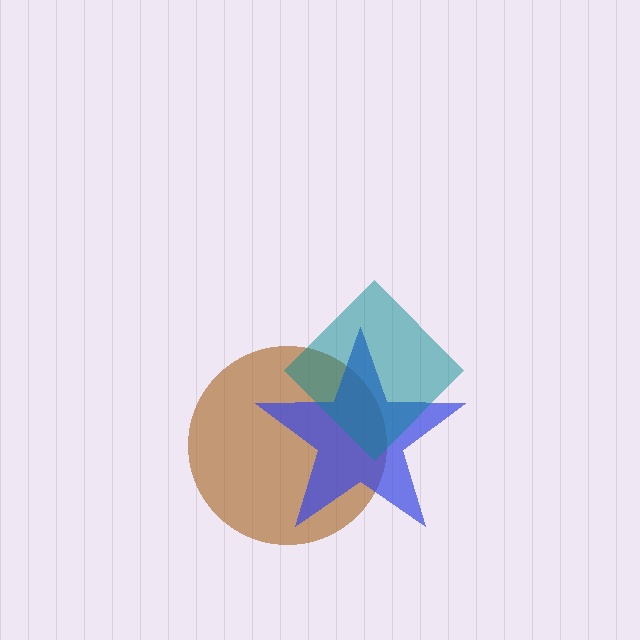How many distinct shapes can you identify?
There are 3 distinct shapes: a brown circle, a blue star, a teal diamond.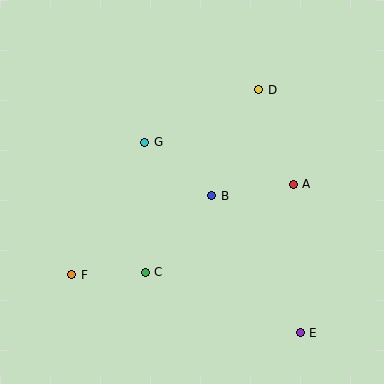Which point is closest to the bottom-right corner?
Point E is closest to the bottom-right corner.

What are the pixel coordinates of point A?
Point A is at (293, 184).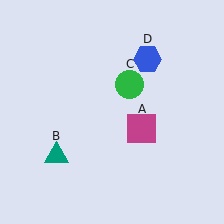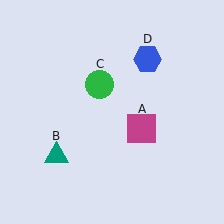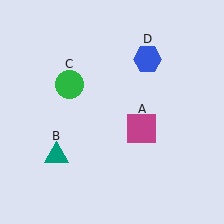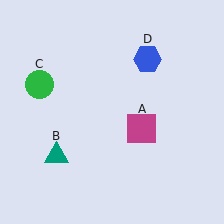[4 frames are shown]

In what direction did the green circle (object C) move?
The green circle (object C) moved left.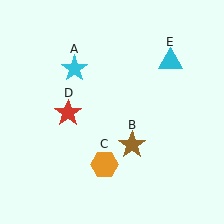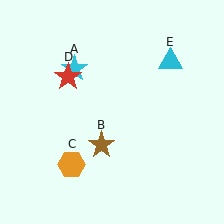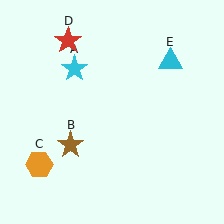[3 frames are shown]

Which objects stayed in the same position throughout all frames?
Cyan star (object A) and cyan triangle (object E) remained stationary.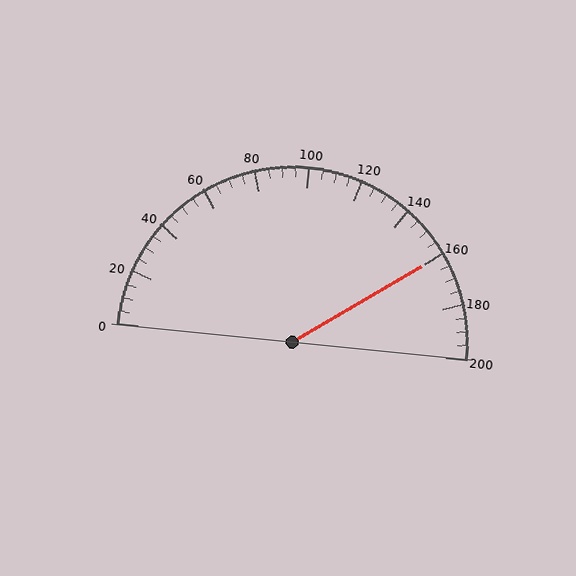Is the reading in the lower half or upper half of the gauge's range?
The reading is in the upper half of the range (0 to 200).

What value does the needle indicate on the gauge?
The needle indicates approximately 160.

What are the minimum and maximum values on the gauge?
The gauge ranges from 0 to 200.